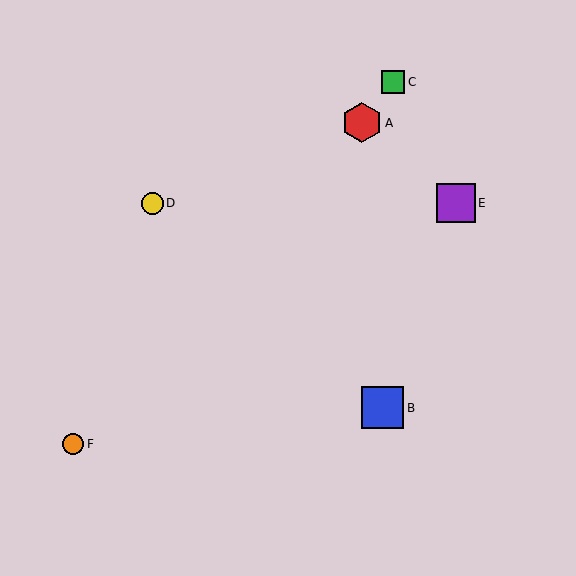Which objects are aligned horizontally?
Objects D, E are aligned horizontally.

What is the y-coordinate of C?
Object C is at y≈82.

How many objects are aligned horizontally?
2 objects (D, E) are aligned horizontally.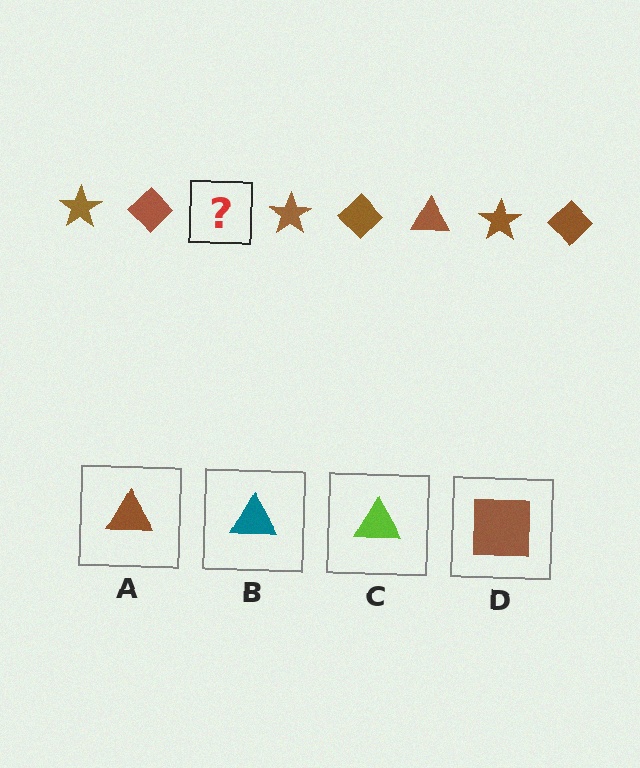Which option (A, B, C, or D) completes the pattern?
A.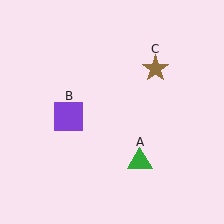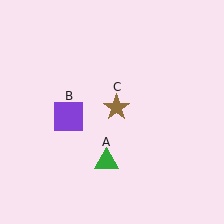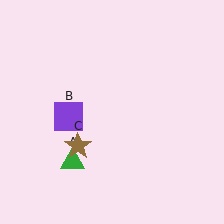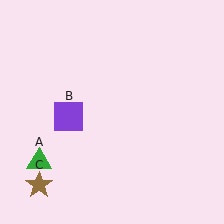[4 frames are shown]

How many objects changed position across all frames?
2 objects changed position: green triangle (object A), brown star (object C).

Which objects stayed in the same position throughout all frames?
Purple square (object B) remained stationary.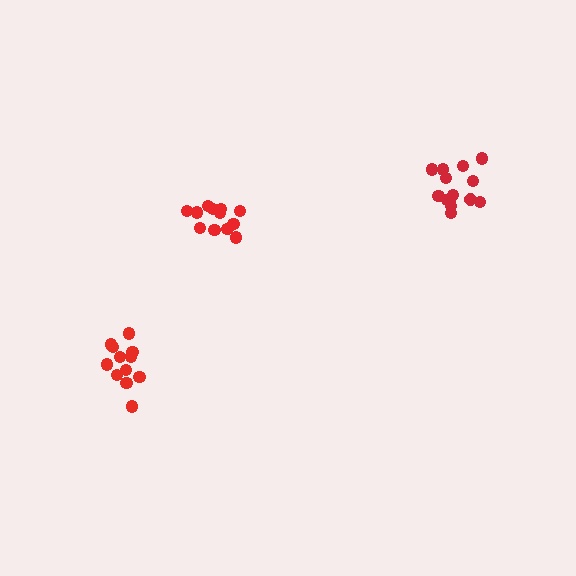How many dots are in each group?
Group 1: 12 dots, Group 2: 12 dots, Group 3: 14 dots (38 total).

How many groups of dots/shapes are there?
There are 3 groups.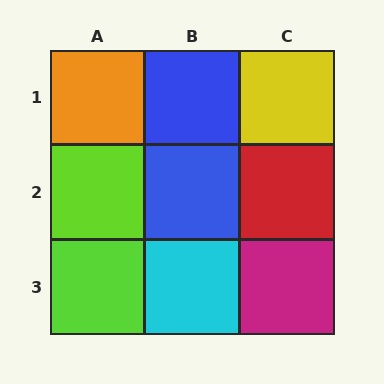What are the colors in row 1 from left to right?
Orange, blue, yellow.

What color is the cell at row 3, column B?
Cyan.